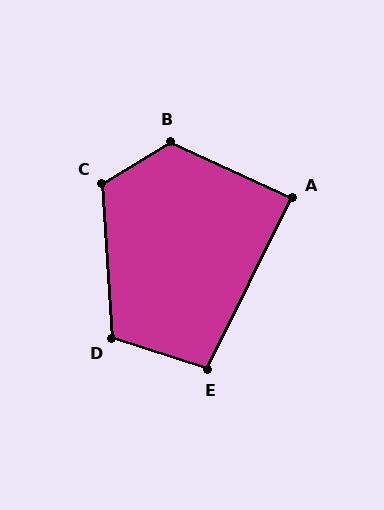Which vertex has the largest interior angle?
B, at approximately 124 degrees.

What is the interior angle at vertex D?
Approximately 112 degrees (obtuse).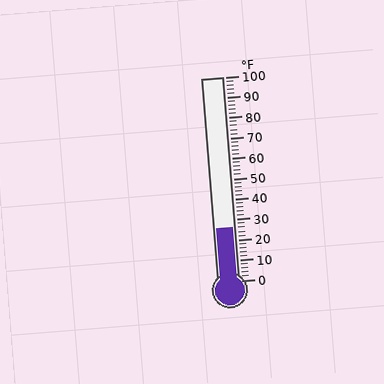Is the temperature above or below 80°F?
The temperature is below 80°F.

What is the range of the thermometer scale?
The thermometer scale ranges from 0°F to 100°F.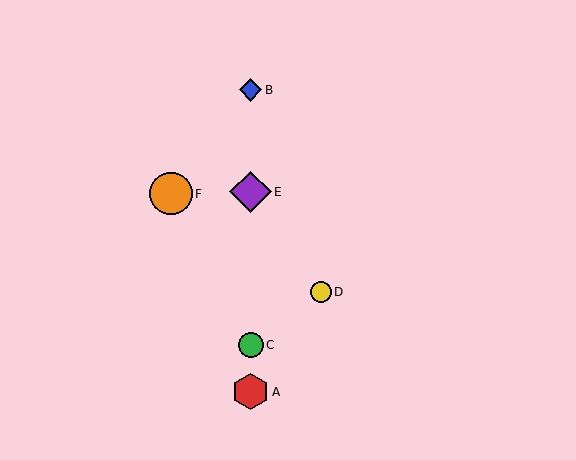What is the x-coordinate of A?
Object A is at x≈251.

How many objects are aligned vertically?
4 objects (A, B, C, E) are aligned vertically.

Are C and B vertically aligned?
Yes, both are at x≈251.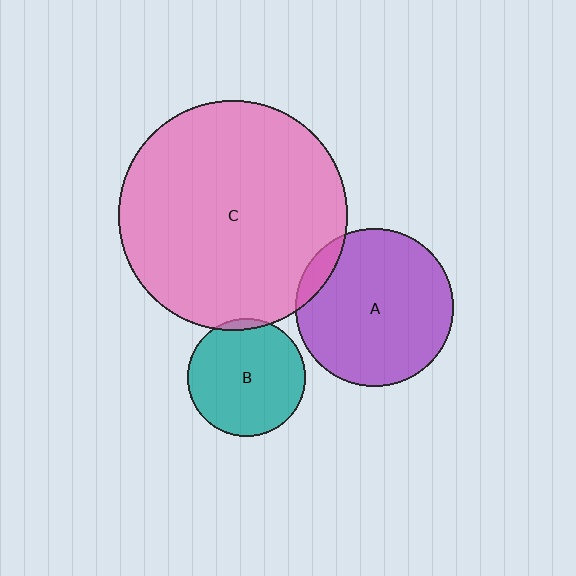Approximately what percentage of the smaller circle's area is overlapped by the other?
Approximately 10%.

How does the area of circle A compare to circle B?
Approximately 1.8 times.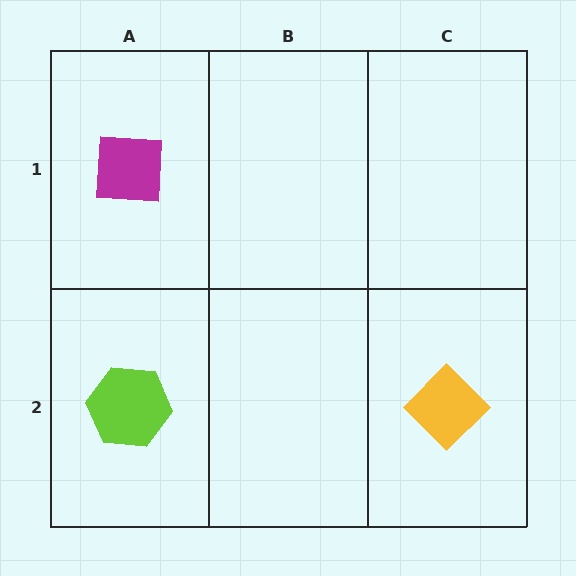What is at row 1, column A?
A magenta square.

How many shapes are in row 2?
2 shapes.